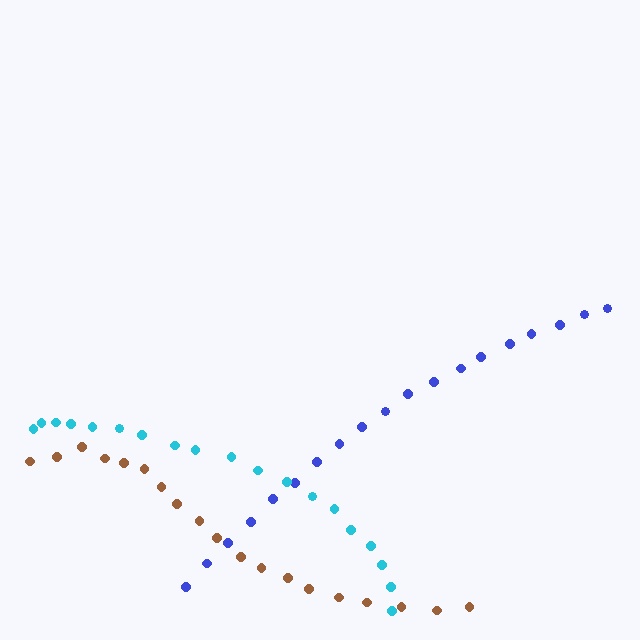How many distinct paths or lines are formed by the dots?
There are 3 distinct paths.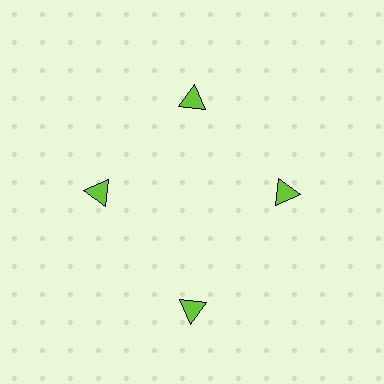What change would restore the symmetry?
The symmetry would be restored by moving it inward, back onto the ring so that all 4 triangles sit at equal angles and equal distance from the center.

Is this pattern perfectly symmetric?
No. The 4 lime triangles are arranged in a ring, but one element near the 6 o'clock position is pushed outward from the center, breaking the 4-fold rotational symmetry.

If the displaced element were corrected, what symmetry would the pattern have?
It would have 4-fold rotational symmetry — the pattern would map onto itself every 90 degrees.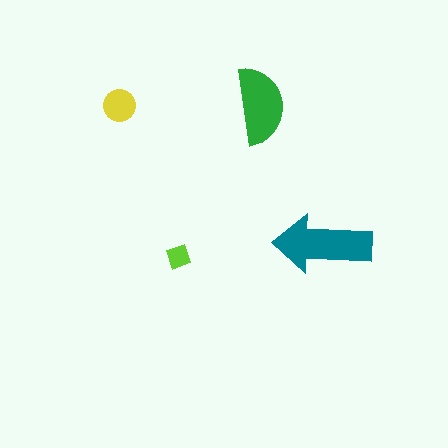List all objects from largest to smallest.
The teal arrow, the green semicircle, the yellow circle, the lime diamond.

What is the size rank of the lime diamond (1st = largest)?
4th.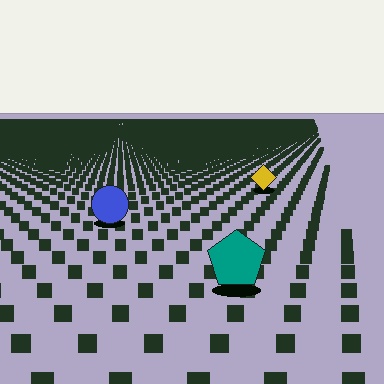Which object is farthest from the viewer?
The yellow diamond is farthest from the viewer. It appears smaller and the ground texture around it is denser.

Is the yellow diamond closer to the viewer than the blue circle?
No. The blue circle is closer — you can tell from the texture gradient: the ground texture is coarser near it.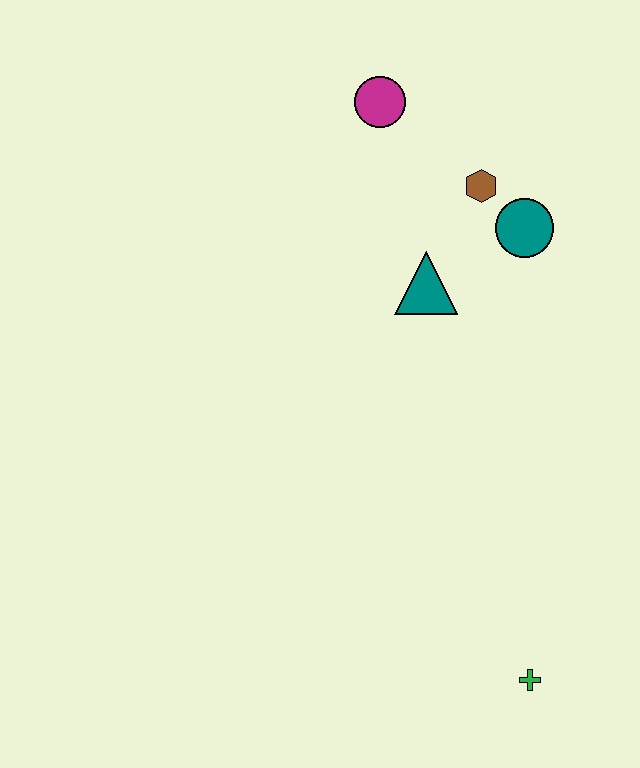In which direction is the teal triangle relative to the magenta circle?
The teal triangle is below the magenta circle.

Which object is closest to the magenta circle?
The brown hexagon is closest to the magenta circle.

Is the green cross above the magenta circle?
No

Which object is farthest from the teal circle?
The green cross is farthest from the teal circle.